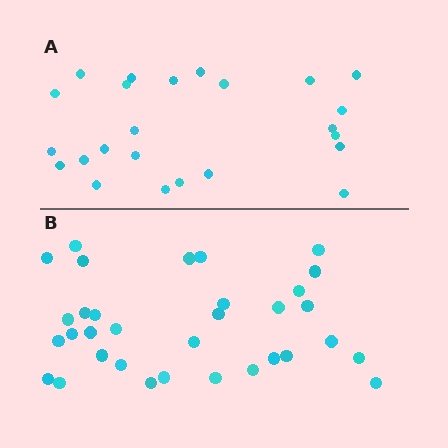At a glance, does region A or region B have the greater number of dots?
Region B (the bottom region) has more dots.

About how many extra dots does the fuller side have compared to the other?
Region B has roughly 8 or so more dots than region A.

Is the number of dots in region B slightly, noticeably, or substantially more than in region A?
Region B has noticeably more, but not dramatically so. The ratio is roughly 1.4 to 1.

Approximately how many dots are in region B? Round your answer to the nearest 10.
About 30 dots. (The exact count is 33, which rounds to 30.)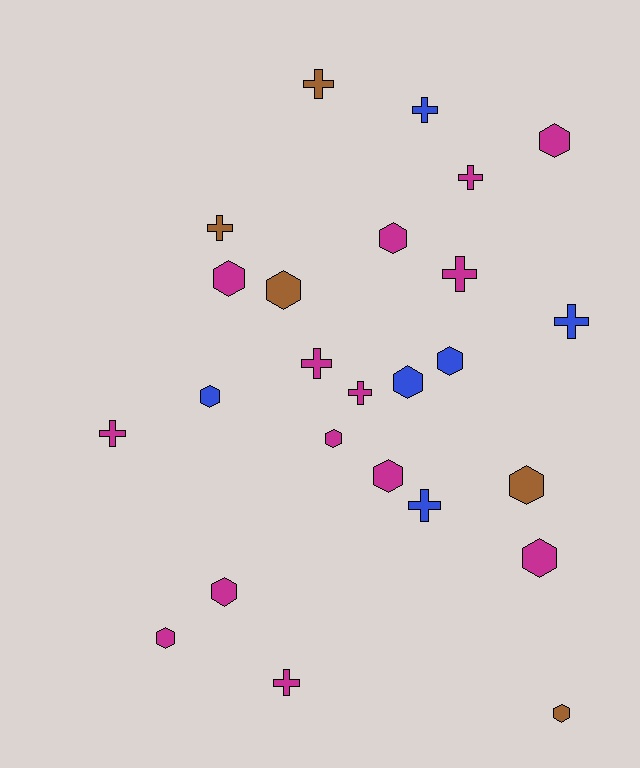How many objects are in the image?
There are 25 objects.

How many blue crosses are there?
There are 3 blue crosses.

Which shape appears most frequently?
Hexagon, with 14 objects.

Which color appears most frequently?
Magenta, with 14 objects.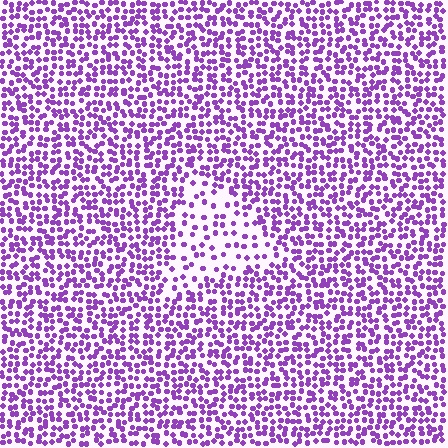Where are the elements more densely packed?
The elements are more densely packed outside the triangle boundary.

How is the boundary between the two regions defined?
The boundary is defined by a change in element density (approximately 2.2x ratio). All elements are the same color, size, and shape.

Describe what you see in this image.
The image contains small purple elements arranged at two different densities. A triangle-shaped region is visible where the elements are less densely packed than the surrounding area.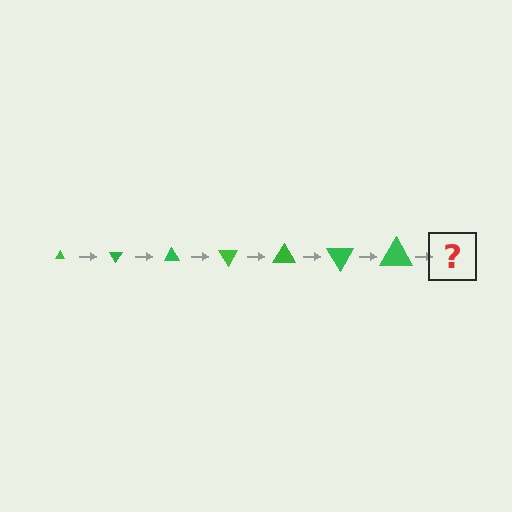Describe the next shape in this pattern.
It should be a triangle, larger than the previous one and rotated 420 degrees from the start.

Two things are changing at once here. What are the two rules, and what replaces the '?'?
The two rules are that the triangle grows larger each step and it rotates 60 degrees each step. The '?' should be a triangle, larger than the previous one and rotated 420 degrees from the start.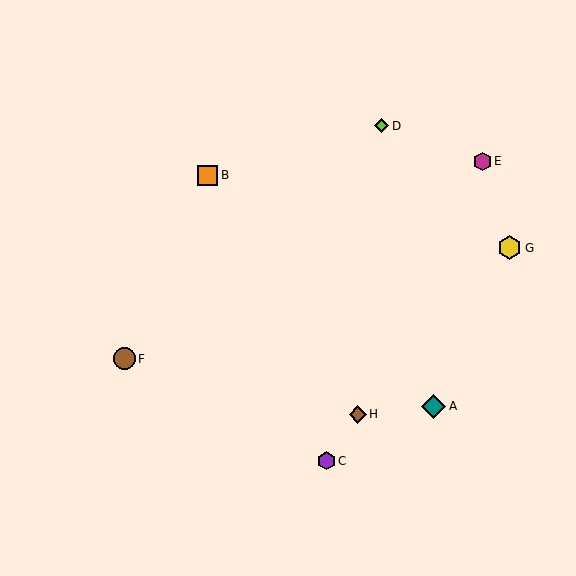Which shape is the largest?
The teal diamond (labeled A) is the largest.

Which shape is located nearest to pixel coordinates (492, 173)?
The magenta hexagon (labeled E) at (482, 161) is nearest to that location.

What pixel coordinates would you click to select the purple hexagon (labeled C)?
Click at (326, 461) to select the purple hexagon C.